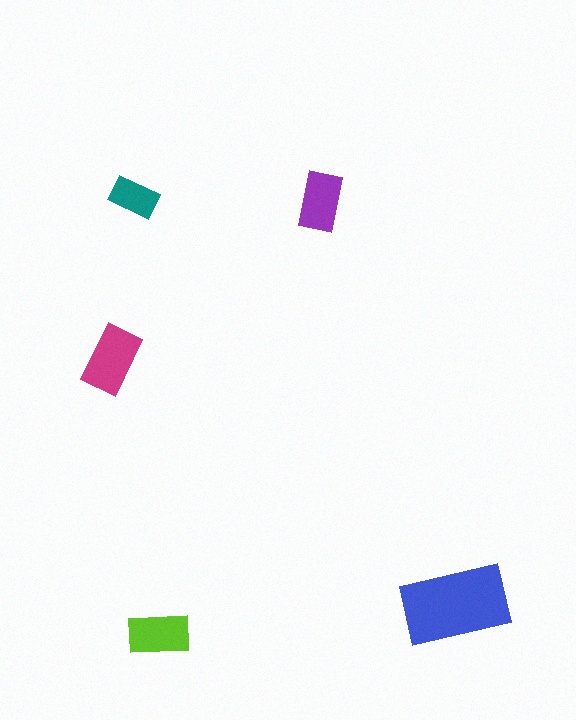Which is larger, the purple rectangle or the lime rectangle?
The lime one.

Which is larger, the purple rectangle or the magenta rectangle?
The magenta one.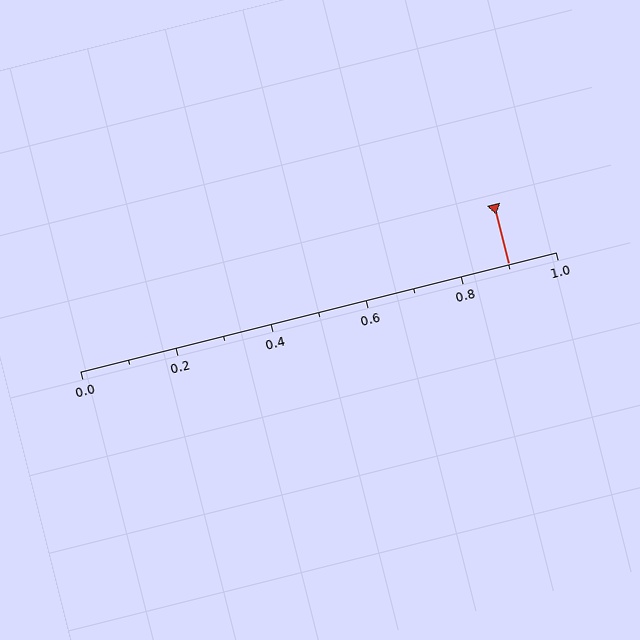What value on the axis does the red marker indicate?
The marker indicates approximately 0.9.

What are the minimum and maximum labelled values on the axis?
The axis runs from 0.0 to 1.0.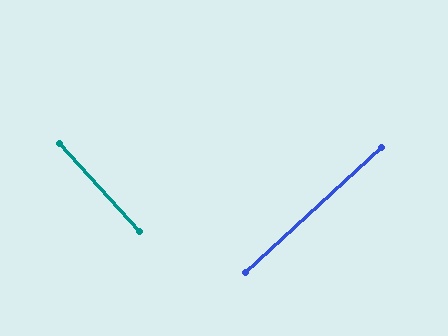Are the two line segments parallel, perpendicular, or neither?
Perpendicular — they meet at approximately 90°.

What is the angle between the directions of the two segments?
Approximately 90 degrees.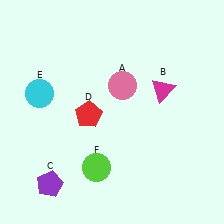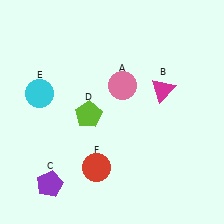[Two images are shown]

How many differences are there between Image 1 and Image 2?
There are 2 differences between the two images.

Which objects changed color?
D changed from red to lime. F changed from lime to red.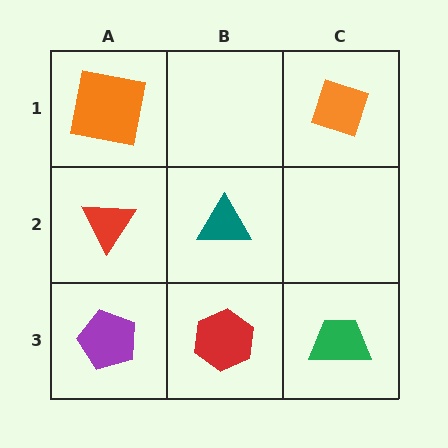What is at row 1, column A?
An orange square.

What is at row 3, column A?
A purple pentagon.